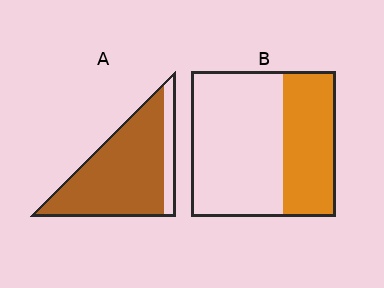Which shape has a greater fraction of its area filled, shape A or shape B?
Shape A.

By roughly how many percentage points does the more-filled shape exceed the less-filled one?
By roughly 50 percentage points (A over B).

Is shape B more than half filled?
No.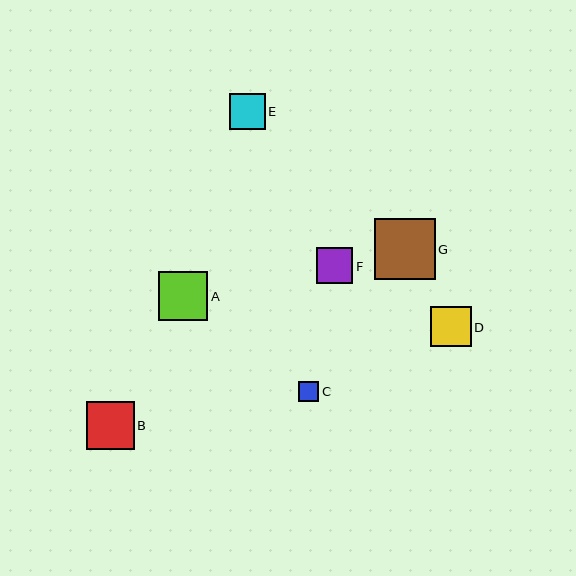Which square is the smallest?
Square C is the smallest with a size of approximately 20 pixels.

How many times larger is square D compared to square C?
Square D is approximately 2.0 times the size of square C.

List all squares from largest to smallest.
From largest to smallest: G, A, B, D, F, E, C.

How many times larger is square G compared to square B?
Square G is approximately 1.3 times the size of square B.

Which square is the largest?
Square G is the largest with a size of approximately 61 pixels.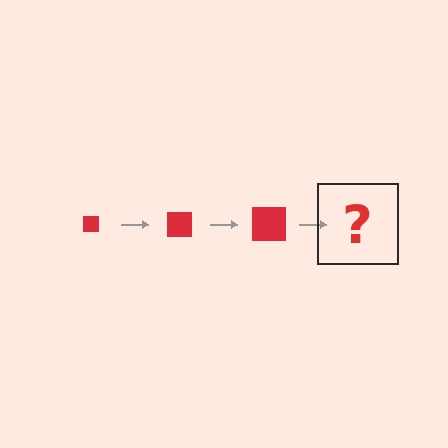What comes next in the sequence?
The next element should be a red square, larger than the previous one.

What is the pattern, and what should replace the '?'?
The pattern is that the square gets progressively larger each step. The '?' should be a red square, larger than the previous one.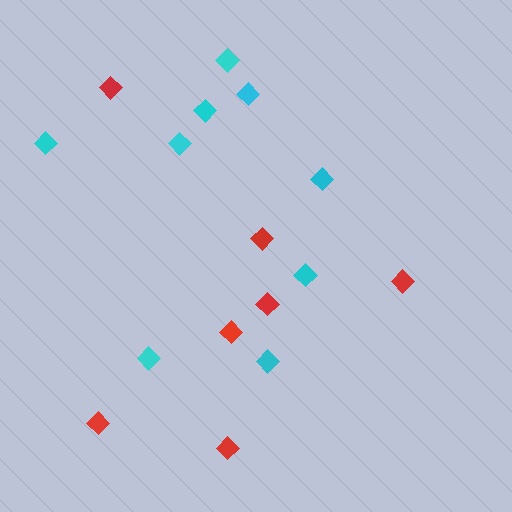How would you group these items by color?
There are 2 groups: one group of red diamonds (7) and one group of cyan diamonds (9).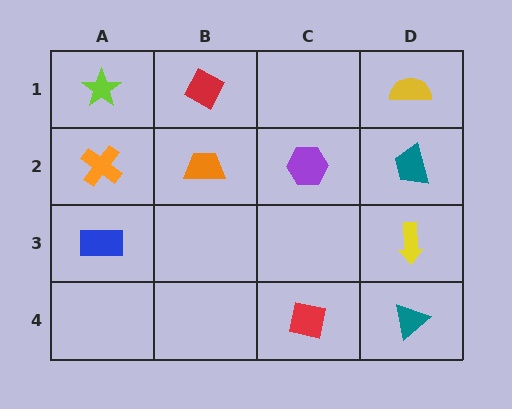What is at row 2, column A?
An orange cross.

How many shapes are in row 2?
4 shapes.